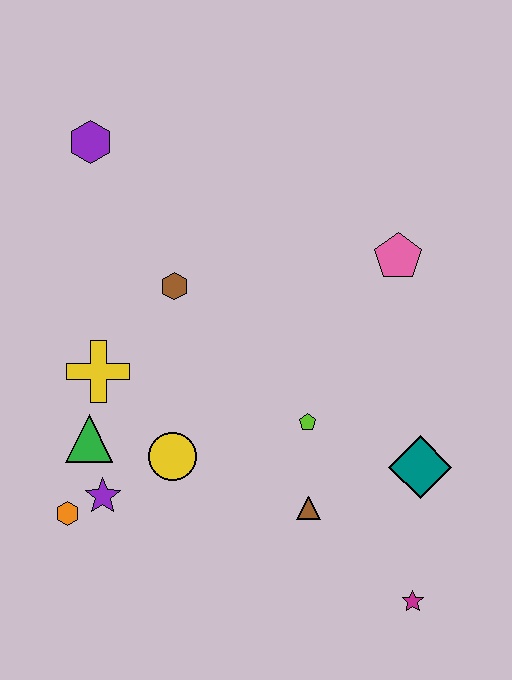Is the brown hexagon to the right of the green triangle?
Yes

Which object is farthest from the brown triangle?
The purple hexagon is farthest from the brown triangle.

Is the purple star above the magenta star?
Yes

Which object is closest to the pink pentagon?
The lime pentagon is closest to the pink pentagon.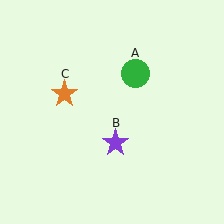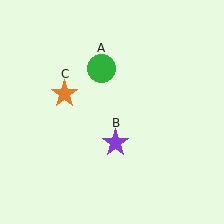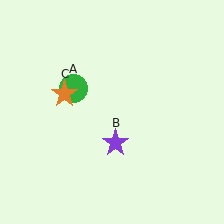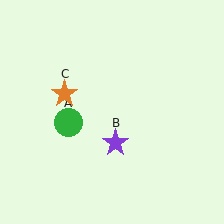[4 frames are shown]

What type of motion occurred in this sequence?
The green circle (object A) rotated counterclockwise around the center of the scene.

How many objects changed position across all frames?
1 object changed position: green circle (object A).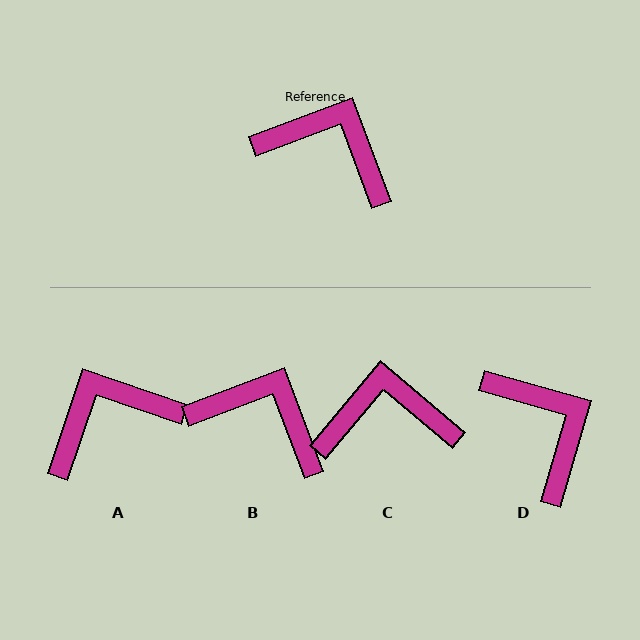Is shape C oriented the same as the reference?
No, it is off by about 29 degrees.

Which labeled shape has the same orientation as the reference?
B.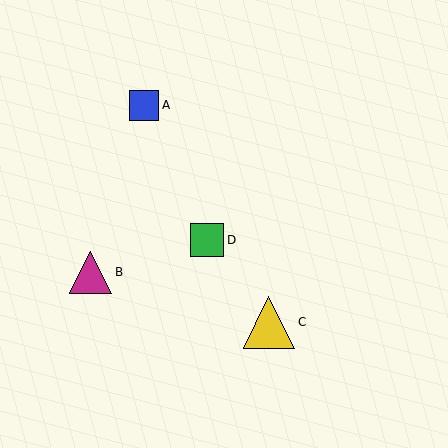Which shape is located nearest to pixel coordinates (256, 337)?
The yellow triangle (labeled C) at (269, 322) is nearest to that location.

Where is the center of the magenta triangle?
The center of the magenta triangle is at (91, 272).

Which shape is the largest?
The yellow triangle (labeled C) is the largest.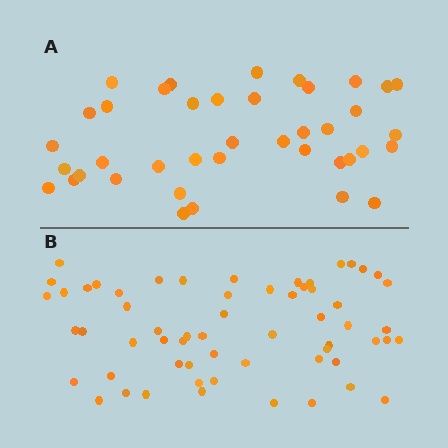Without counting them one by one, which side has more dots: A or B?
Region B (the bottom region) has more dots.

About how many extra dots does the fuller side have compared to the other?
Region B has approximately 20 more dots than region A.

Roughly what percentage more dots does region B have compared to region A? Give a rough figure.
About 50% more.